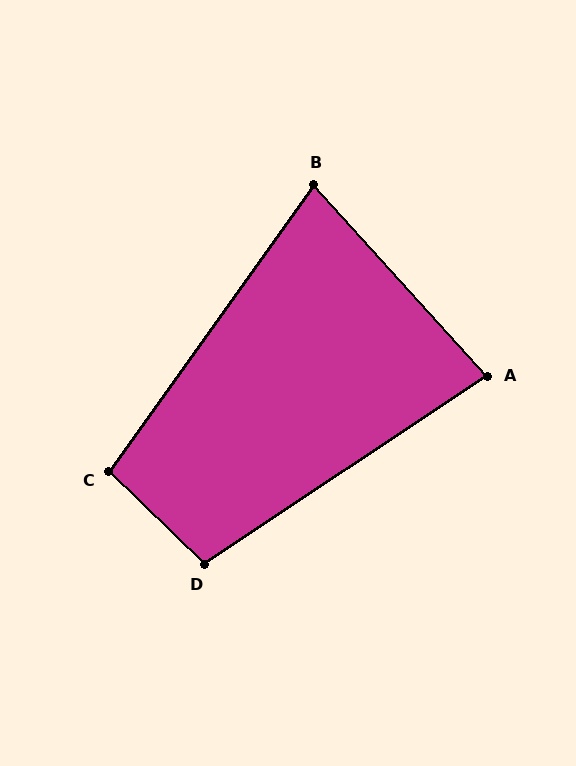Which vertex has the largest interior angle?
D, at approximately 102 degrees.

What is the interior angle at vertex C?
Approximately 99 degrees (obtuse).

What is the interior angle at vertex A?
Approximately 81 degrees (acute).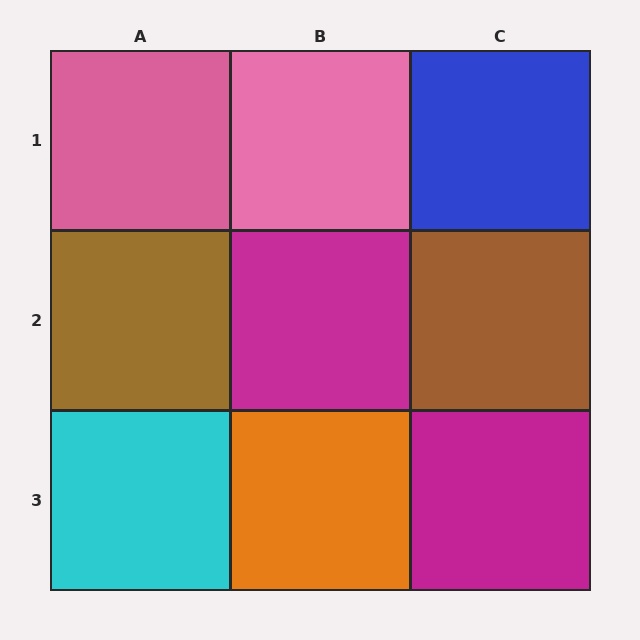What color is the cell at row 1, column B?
Pink.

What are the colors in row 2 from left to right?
Brown, magenta, brown.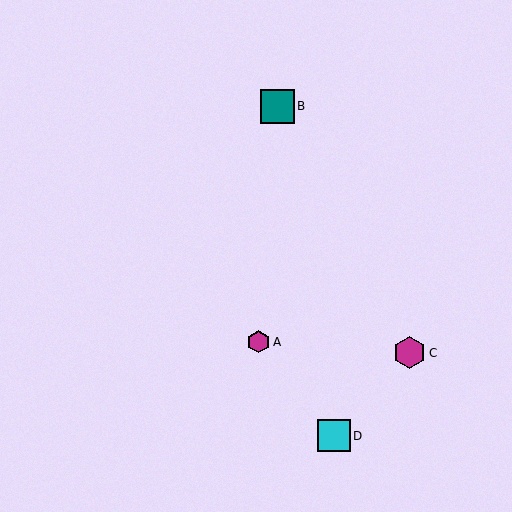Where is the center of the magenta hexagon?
The center of the magenta hexagon is at (259, 342).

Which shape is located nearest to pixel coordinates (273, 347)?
The magenta hexagon (labeled A) at (259, 342) is nearest to that location.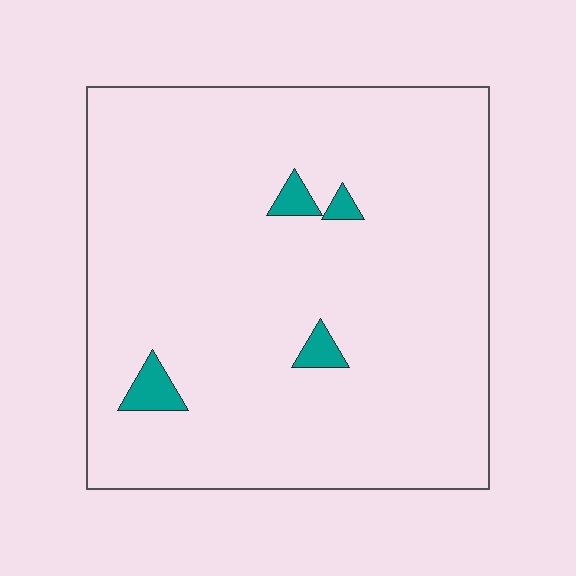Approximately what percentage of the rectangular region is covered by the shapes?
Approximately 5%.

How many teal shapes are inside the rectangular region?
4.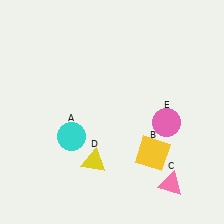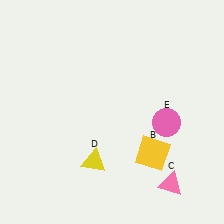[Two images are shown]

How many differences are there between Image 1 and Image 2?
There is 1 difference between the two images.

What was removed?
The cyan circle (A) was removed in Image 2.